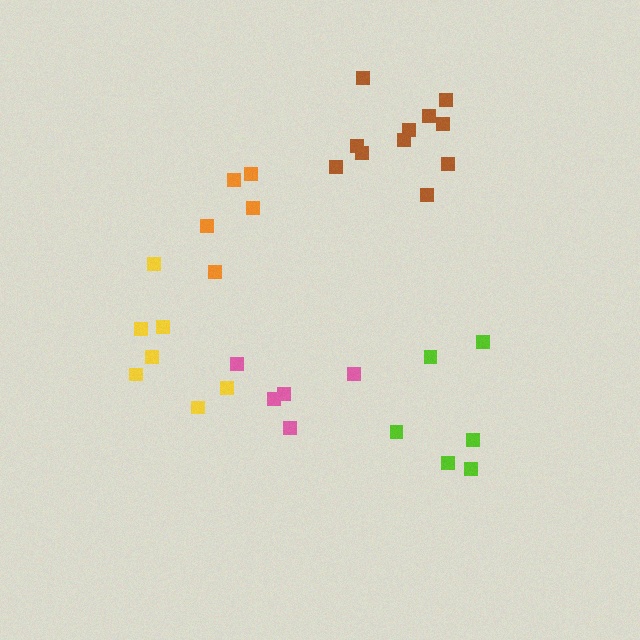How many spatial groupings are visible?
There are 5 spatial groupings.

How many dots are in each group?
Group 1: 11 dots, Group 2: 7 dots, Group 3: 6 dots, Group 4: 5 dots, Group 5: 5 dots (34 total).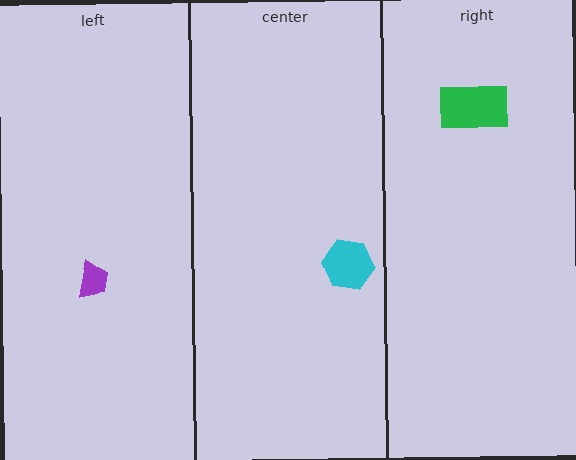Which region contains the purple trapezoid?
The left region.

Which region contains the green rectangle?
The right region.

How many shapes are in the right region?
1.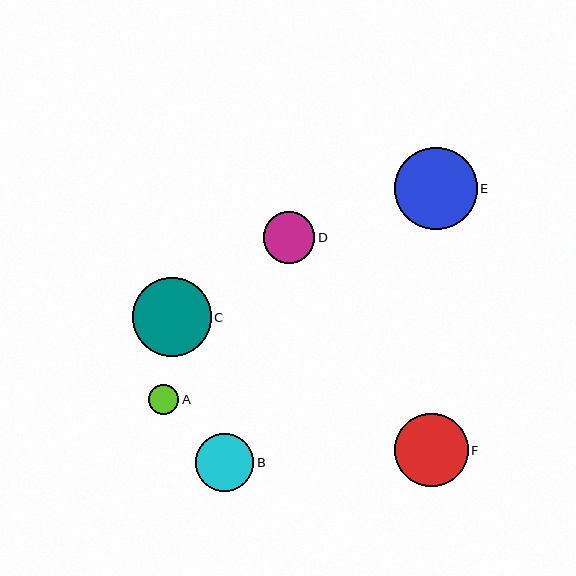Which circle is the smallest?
Circle A is the smallest with a size of approximately 30 pixels.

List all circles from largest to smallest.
From largest to smallest: E, C, F, B, D, A.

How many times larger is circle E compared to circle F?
Circle E is approximately 1.1 times the size of circle F.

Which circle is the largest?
Circle E is the largest with a size of approximately 82 pixels.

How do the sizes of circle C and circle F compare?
Circle C and circle F are approximately the same size.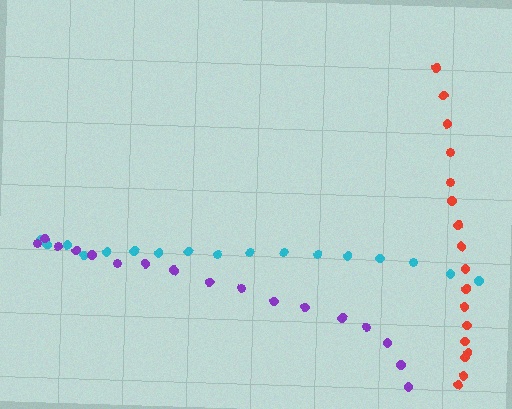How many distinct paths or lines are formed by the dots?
There are 3 distinct paths.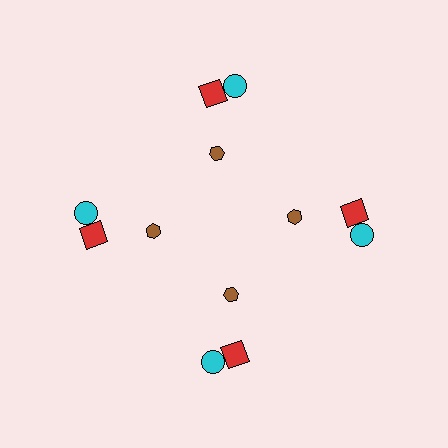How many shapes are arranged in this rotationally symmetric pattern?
There are 12 shapes, arranged in 4 groups of 3.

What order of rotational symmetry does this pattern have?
This pattern has 4-fold rotational symmetry.